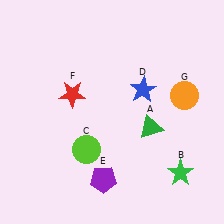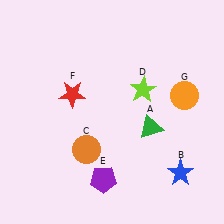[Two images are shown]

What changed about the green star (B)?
In Image 1, B is green. In Image 2, it changed to blue.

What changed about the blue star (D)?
In Image 1, D is blue. In Image 2, it changed to lime.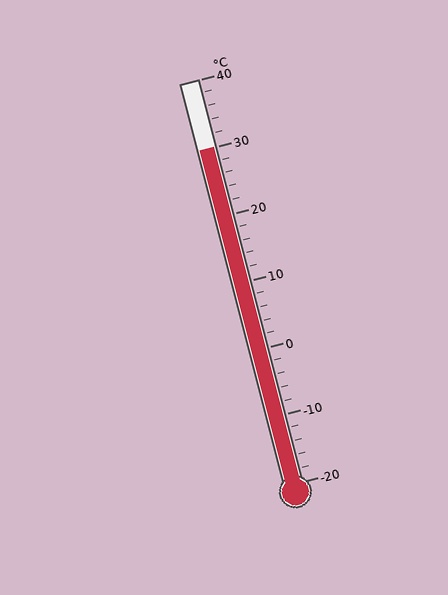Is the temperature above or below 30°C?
The temperature is at 30°C.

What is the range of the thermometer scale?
The thermometer scale ranges from -20°C to 40°C.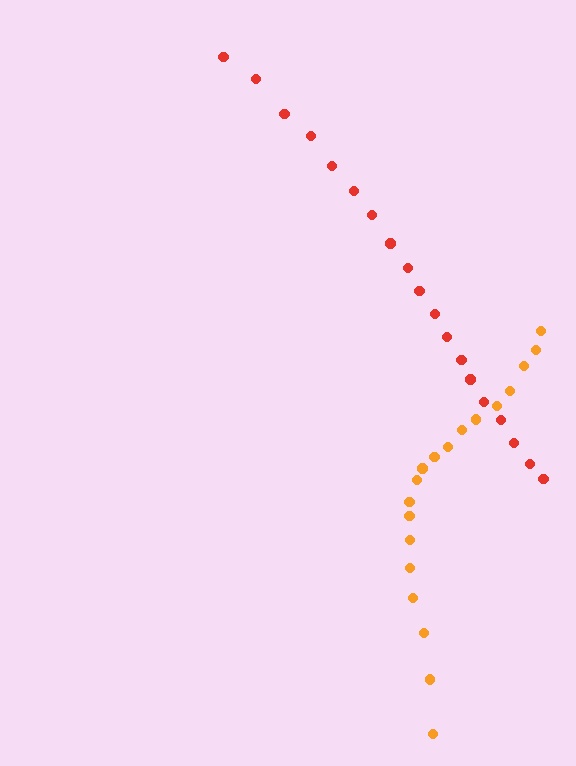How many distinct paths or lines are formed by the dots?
There are 2 distinct paths.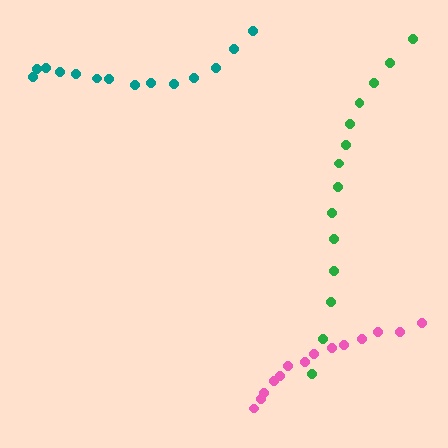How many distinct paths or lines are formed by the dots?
There are 3 distinct paths.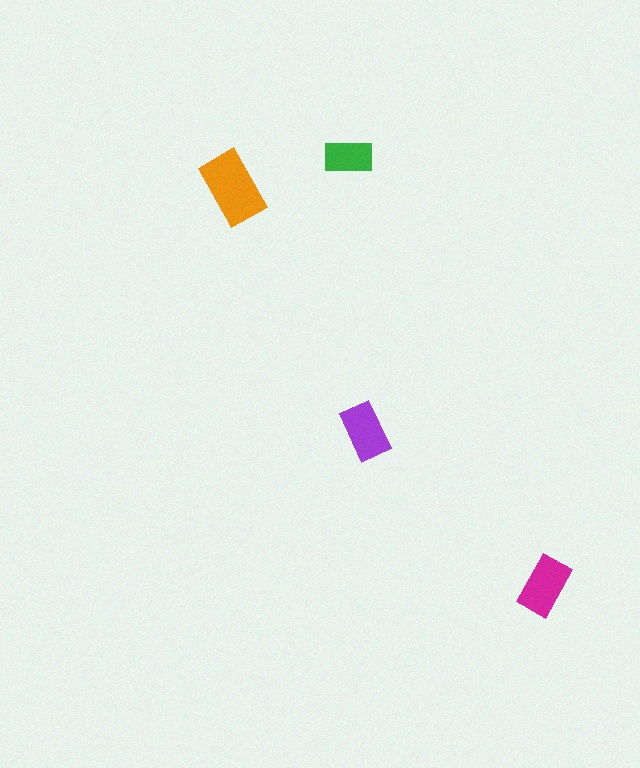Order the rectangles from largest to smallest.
the orange one, the magenta one, the purple one, the green one.